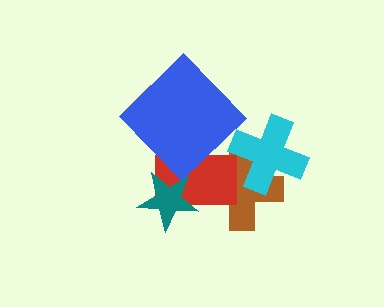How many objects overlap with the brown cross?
2 objects overlap with the brown cross.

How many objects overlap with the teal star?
1 object overlaps with the teal star.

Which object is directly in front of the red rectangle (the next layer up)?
The teal star is directly in front of the red rectangle.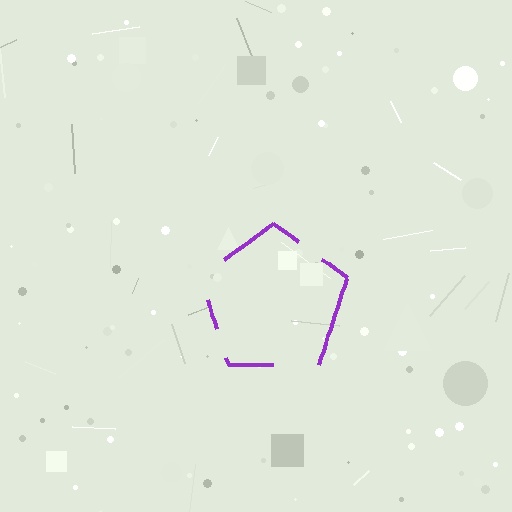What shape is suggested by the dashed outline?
The dashed outline suggests a pentagon.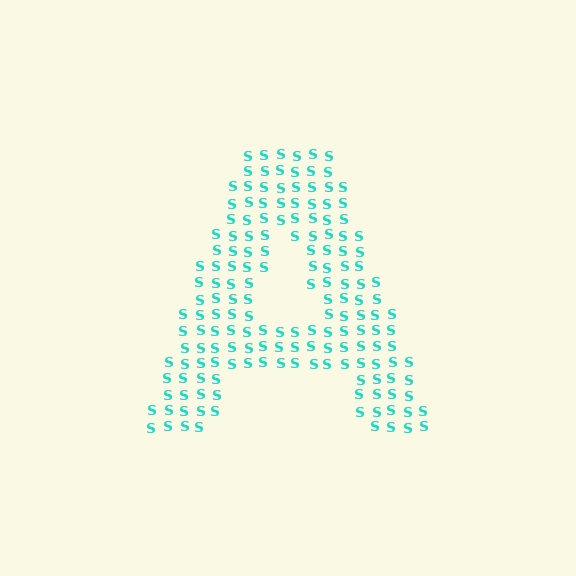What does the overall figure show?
The overall figure shows the letter A.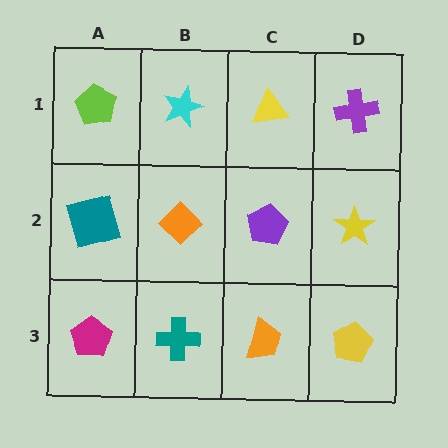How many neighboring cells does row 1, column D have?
2.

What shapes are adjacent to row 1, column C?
A purple pentagon (row 2, column C), a cyan star (row 1, column B), a purple cross (row 1, column D).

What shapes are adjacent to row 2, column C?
A yellow triangle (row 1, column C), an orange trapezoid (row 3, column C), an orange diamond (row 2, column B), a yellow star (row 2, column D).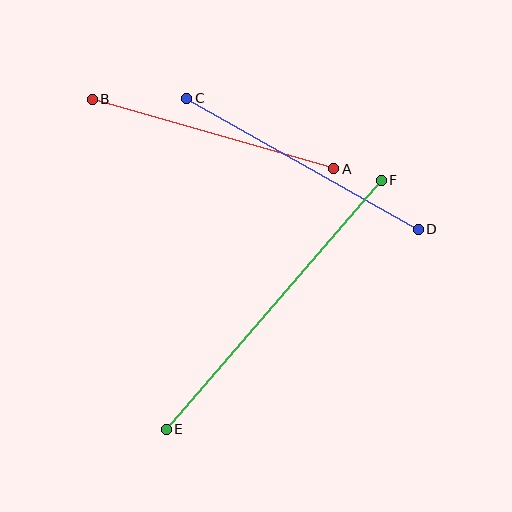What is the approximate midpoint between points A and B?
The midpoint is at approximately (213, 134) pixels.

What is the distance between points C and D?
The distance is approximately 266 pixels.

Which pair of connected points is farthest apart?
Points E and F are farthest apart.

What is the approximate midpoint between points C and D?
The midpoint is at approximately (303, 164) pixels.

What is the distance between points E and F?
The distance is approximately 329 pixels.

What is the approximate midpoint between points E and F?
The midpoint is at approximately (274, 305) pixels.